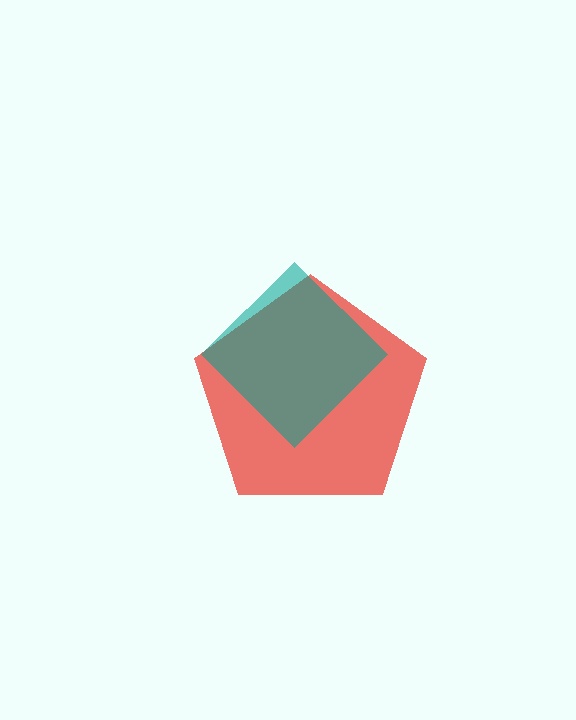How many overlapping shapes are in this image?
There are 2 overlapping shapes in the image.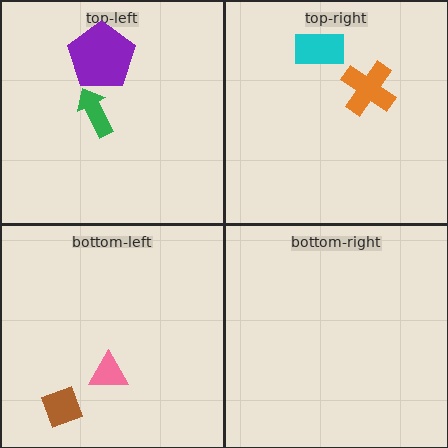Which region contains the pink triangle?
The bottom-left region.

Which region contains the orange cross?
The top-right region.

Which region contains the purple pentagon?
The top-left region.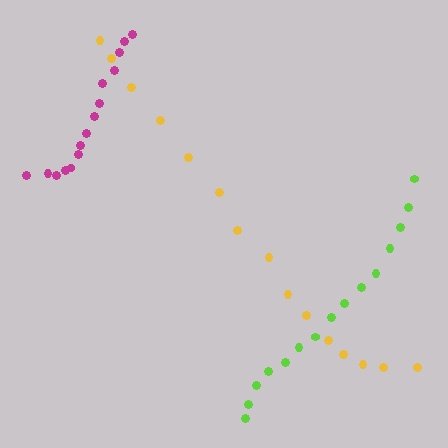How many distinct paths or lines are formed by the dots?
There are 3 distinct paths.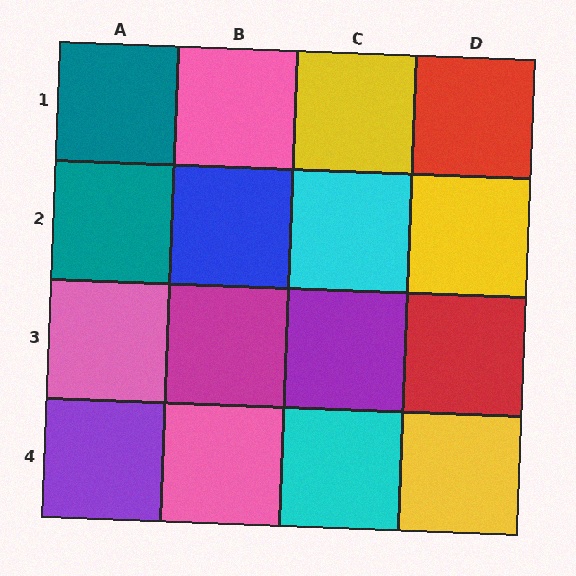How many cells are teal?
2 cells are teal.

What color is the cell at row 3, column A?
Pink.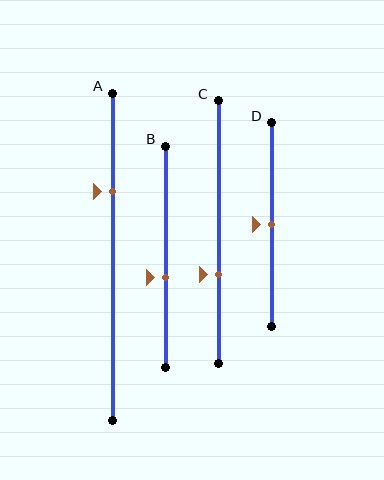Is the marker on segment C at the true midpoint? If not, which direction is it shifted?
No, the marker on segment C is shifted downward by about 16% of the segment length.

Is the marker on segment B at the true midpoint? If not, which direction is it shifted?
No, the marker on segment B is shifted downward by about 9% of the segment length.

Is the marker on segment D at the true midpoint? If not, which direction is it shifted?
Yes, the marker on segment D is at the true midpoint.